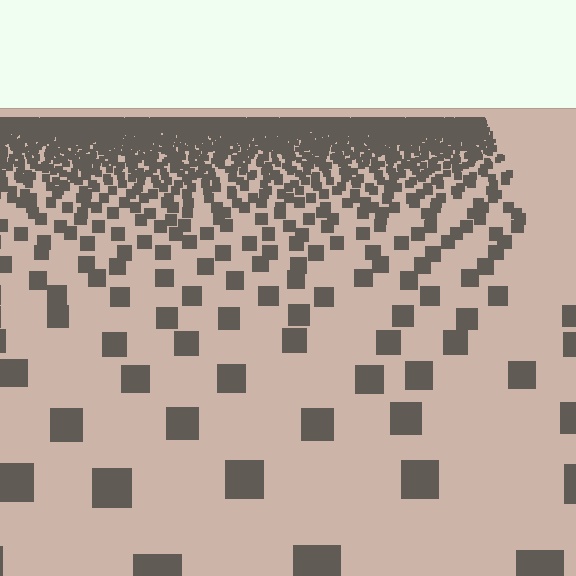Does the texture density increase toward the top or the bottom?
Density increases toward the top.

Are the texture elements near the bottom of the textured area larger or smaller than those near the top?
Larger. Near the bottom, elements are closer to the viewer and appear at a bigger on-screen size.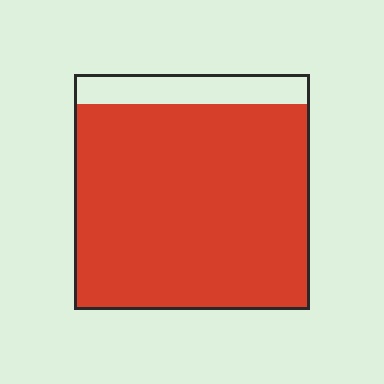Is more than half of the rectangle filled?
Yes.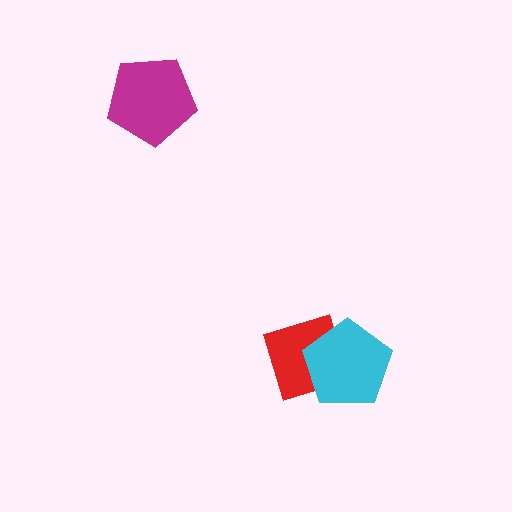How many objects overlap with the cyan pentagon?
1 object overlaps with the cyan pentagon.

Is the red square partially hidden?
Yes, it is partially covered by another shape.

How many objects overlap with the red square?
1 object overlaps with the red square.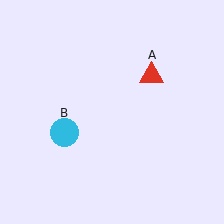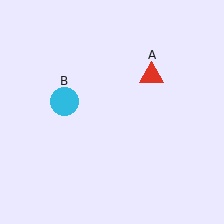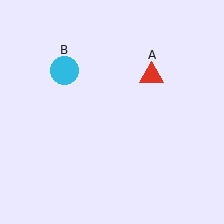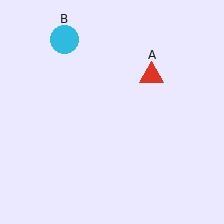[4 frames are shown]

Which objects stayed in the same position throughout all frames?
Red triangle (object A) remained stationary.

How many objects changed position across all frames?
1 object changed position: cyan circle (object B).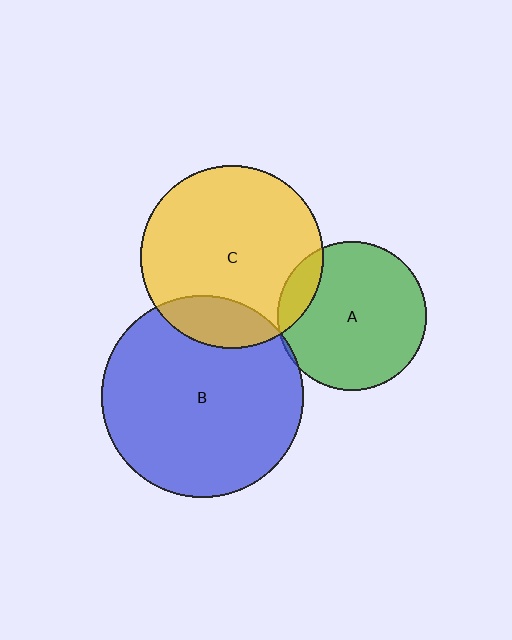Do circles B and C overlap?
Yes.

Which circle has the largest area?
Circle B (blue).